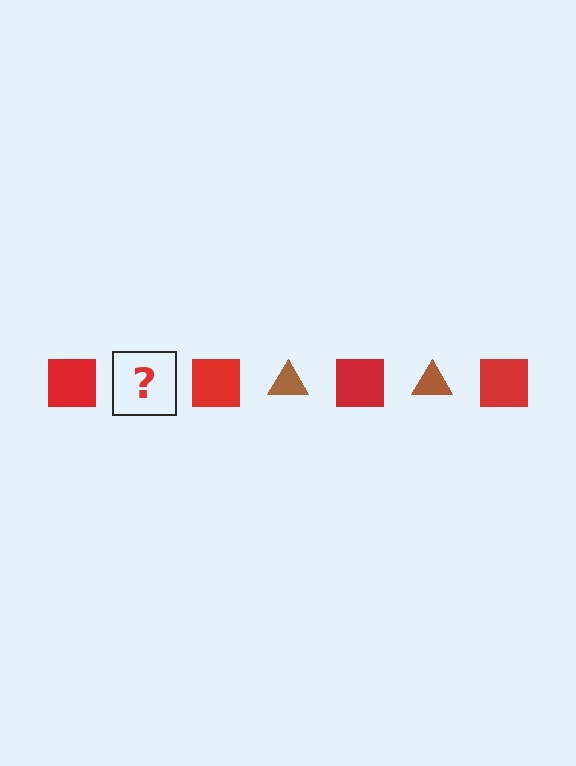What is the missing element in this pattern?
The missing element is a brown triangle.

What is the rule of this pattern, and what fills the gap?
The rule is that the pattern alternates between red square and brown triangle. The gap should be filled with a brown triangle.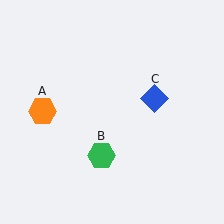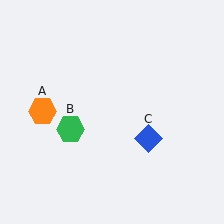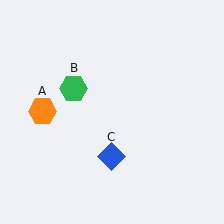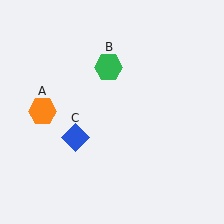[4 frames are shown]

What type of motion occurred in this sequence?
The green hexagon (object B), blue diamond (object C) rotated clockwise around the center of the scene.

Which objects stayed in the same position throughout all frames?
Orange hexagon (object A) remained stationary.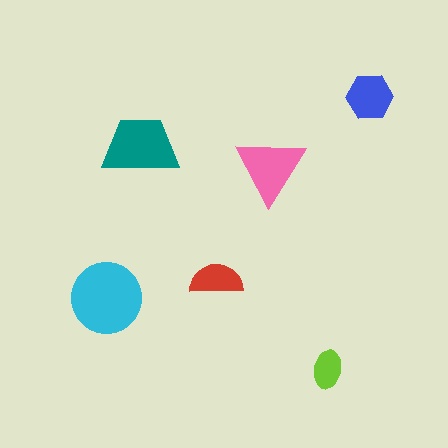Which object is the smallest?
The lime ellipse.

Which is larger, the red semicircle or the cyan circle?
The cyan circle.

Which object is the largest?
The cyan circle.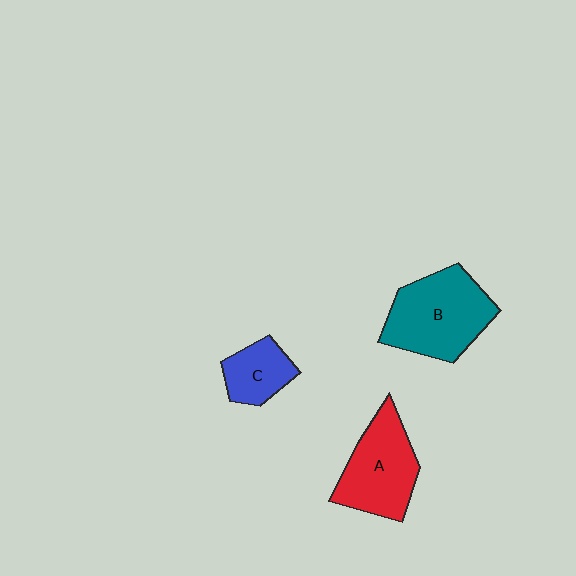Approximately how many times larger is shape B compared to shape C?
Approximately 2.1 times.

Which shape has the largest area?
Shape B (teal).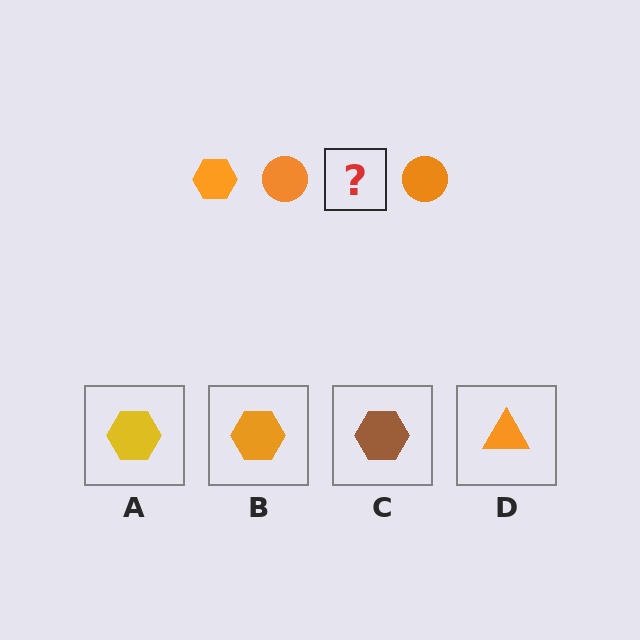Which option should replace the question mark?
Option B.